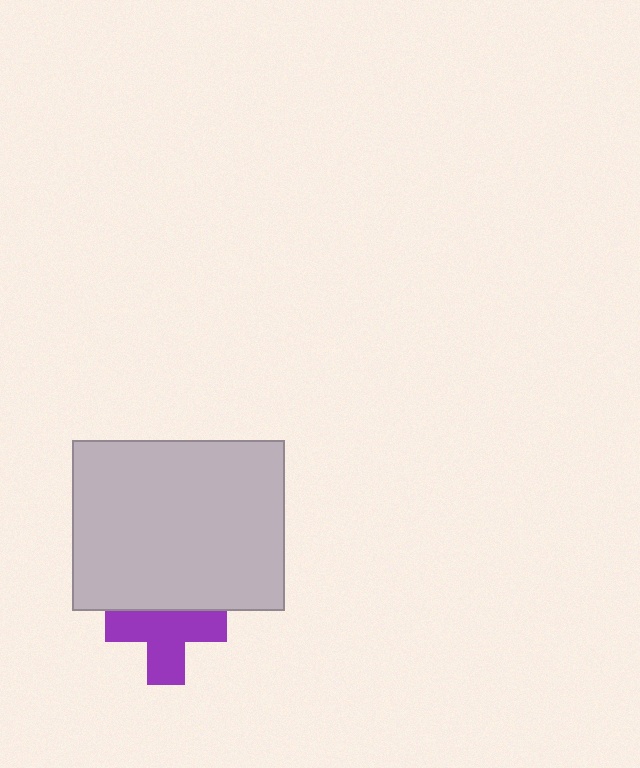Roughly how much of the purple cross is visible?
Most of it is visible (roughly 69%).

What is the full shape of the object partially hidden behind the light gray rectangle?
The partially hidden object is a purple cross.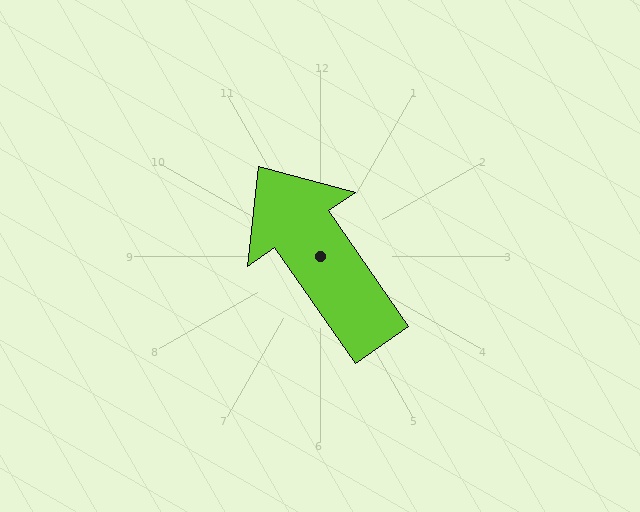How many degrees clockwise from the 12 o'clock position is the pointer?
Approximately 325 degrees.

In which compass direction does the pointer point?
Northwest.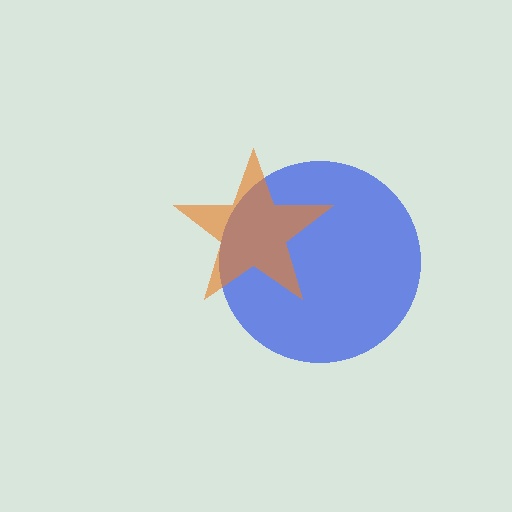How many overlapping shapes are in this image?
There are 2 overlapping shapes in the image.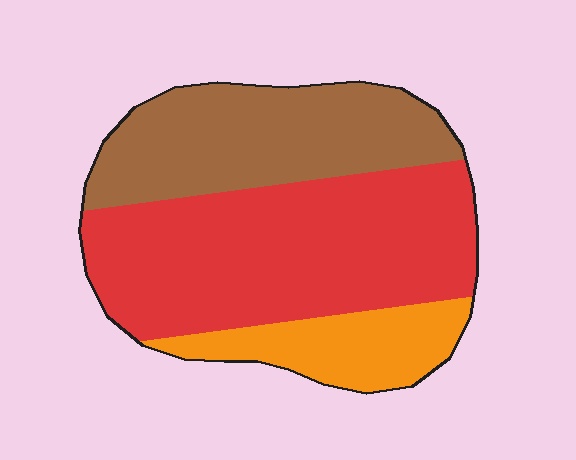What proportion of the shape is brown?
Brown takes up about one third (1/3) of the shape.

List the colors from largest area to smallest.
From largest to smallest: red, brown, orange.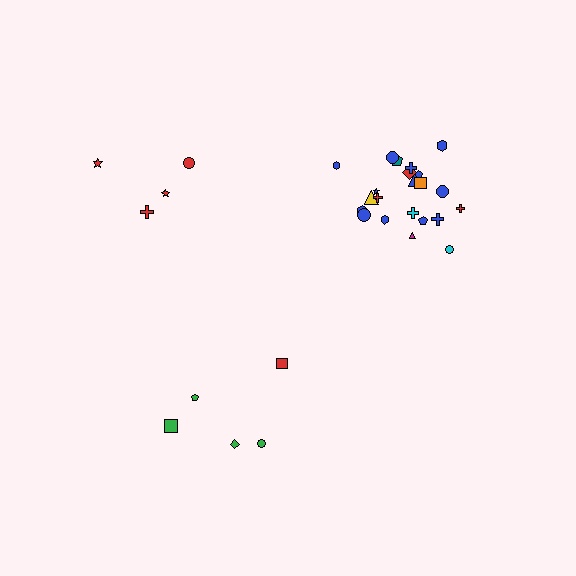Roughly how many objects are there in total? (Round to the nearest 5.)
Roughly 30 objects in total.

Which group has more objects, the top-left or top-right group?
The top-right group.